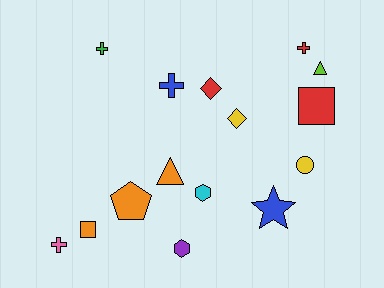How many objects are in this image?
There are 15 objects.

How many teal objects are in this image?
There are no teal objects.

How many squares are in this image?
There are 2 squares.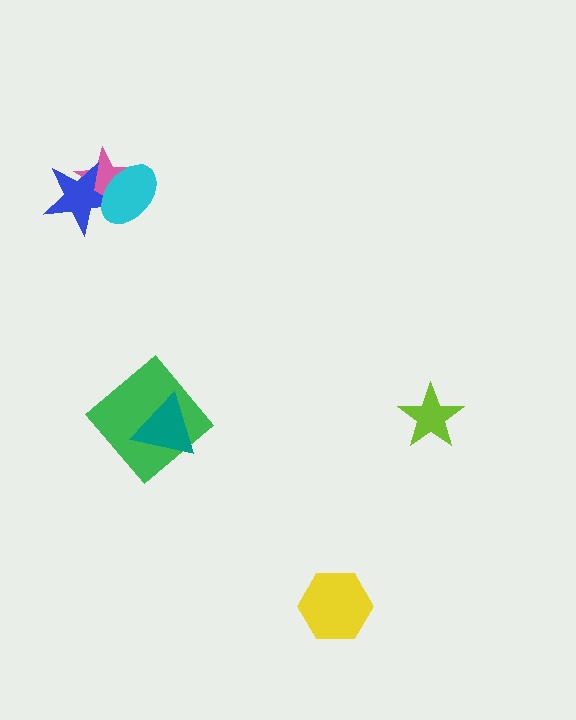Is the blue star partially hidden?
Yes, it is partially covered by another shape.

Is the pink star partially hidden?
Yes, it is partially covered by another shape.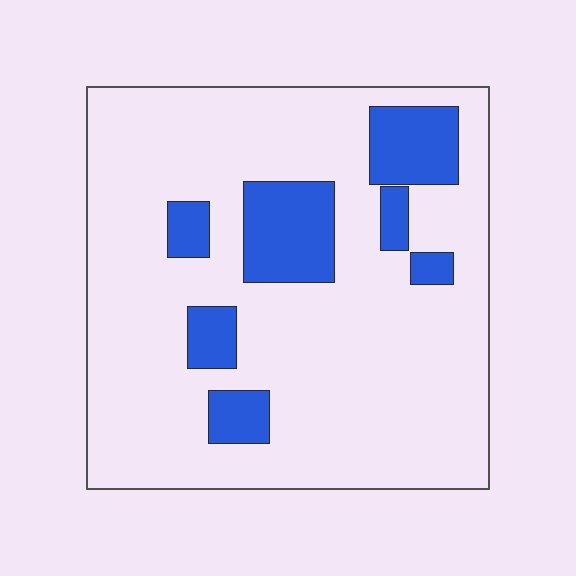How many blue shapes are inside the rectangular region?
7.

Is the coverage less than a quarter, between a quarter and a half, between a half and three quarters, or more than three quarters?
Less than a quarter.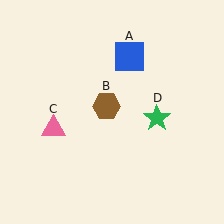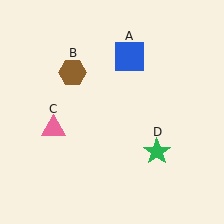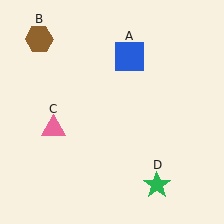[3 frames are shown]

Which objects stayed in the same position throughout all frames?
Blue square (object A) and pink triangle (object C) remained stationary.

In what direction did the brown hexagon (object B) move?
The brown hexagon (object B) moved up and to the left.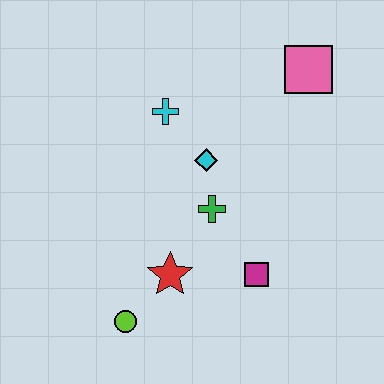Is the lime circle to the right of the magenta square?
No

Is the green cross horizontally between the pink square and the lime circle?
Yes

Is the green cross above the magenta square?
Yes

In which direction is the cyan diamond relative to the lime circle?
The cyan diamond is above the lime circle.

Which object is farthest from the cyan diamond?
The lime circle is farthest from the cyan diamond.